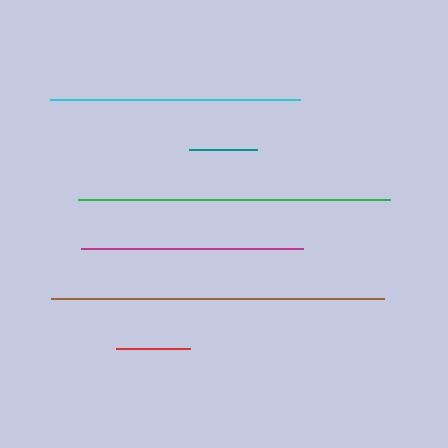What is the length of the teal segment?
The teal segment is approximately 68 pixels long.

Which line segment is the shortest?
The teal line is the shortest at approximately 68 pixels.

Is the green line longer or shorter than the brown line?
The brown line is longer than the green line.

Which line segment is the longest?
The brown line is the longest at approximately 334 pixels.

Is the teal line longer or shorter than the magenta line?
The magenta line is longer than the teal line.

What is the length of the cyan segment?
The cyan segment is approximately 250 pixels long.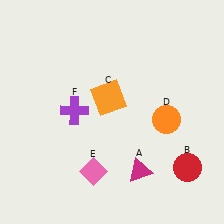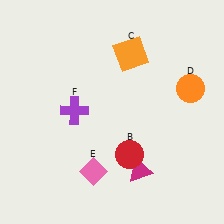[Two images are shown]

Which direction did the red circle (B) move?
The red circle (B) moved left.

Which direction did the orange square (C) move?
The orange square (C) moved up.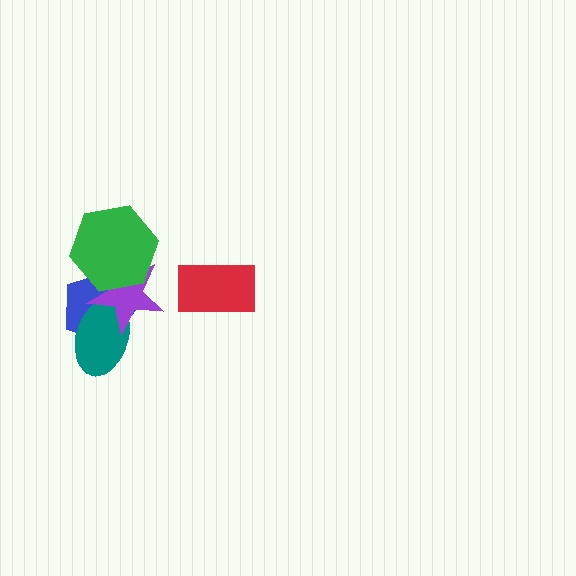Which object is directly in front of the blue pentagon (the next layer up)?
The teal ellipse is directly in front of the blue pentagon.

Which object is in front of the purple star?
The green hexagon is in front of the purple star.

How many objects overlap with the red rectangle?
0 objects overlap with the red rectangle.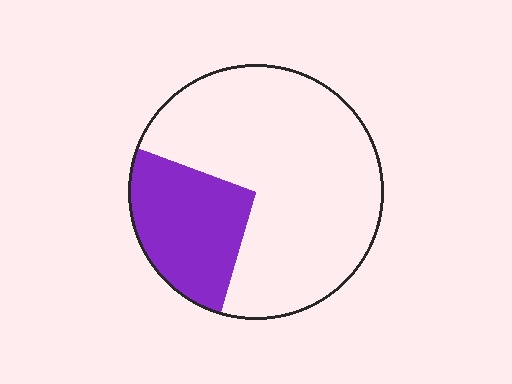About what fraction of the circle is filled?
About one quarter (1/4).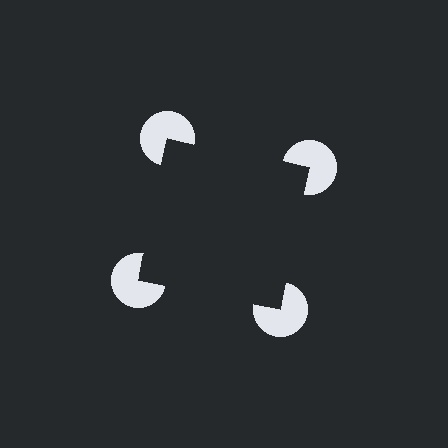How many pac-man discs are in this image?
There are 4 — one at each vertex of the illusory square.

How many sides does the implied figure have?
4 sides.